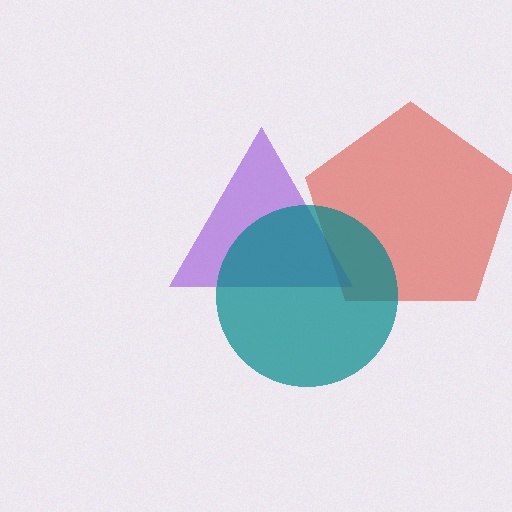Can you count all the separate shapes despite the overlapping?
Yes, there are 3 separate shapes.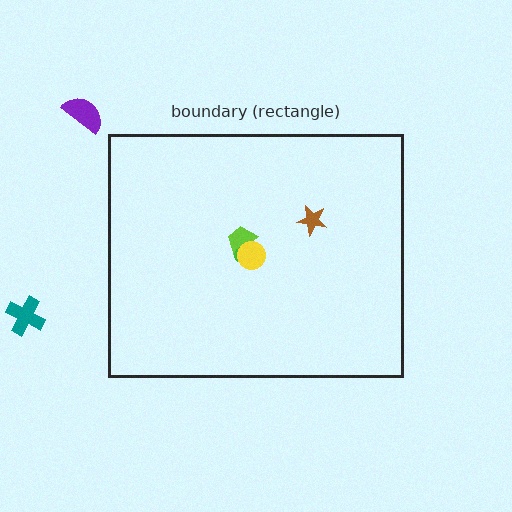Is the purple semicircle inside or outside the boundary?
Outside.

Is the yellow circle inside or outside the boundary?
Inside.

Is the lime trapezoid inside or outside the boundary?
Inside.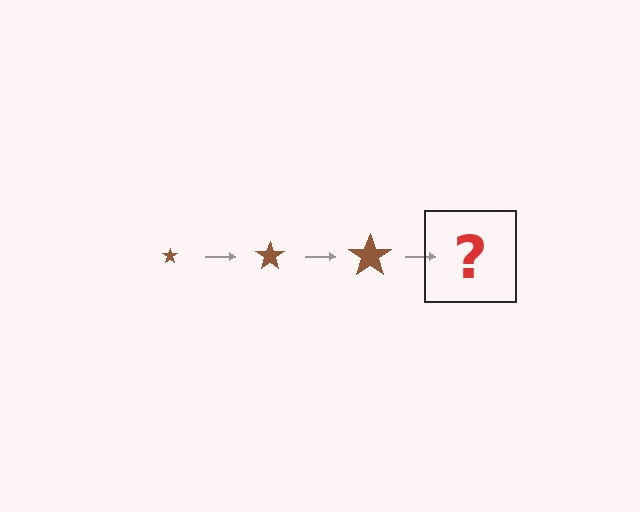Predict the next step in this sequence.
The next step is a brown star, larger than the previous one.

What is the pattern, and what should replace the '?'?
The pattern is that the star gets progressively larger each step. The '?' should be a brown star, larger than the previous one.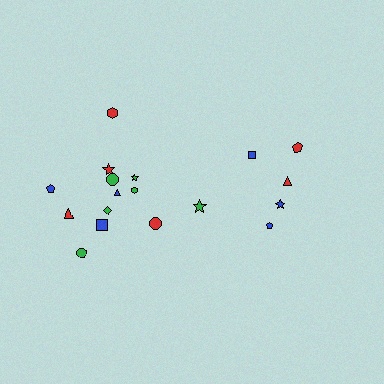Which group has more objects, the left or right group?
The left group.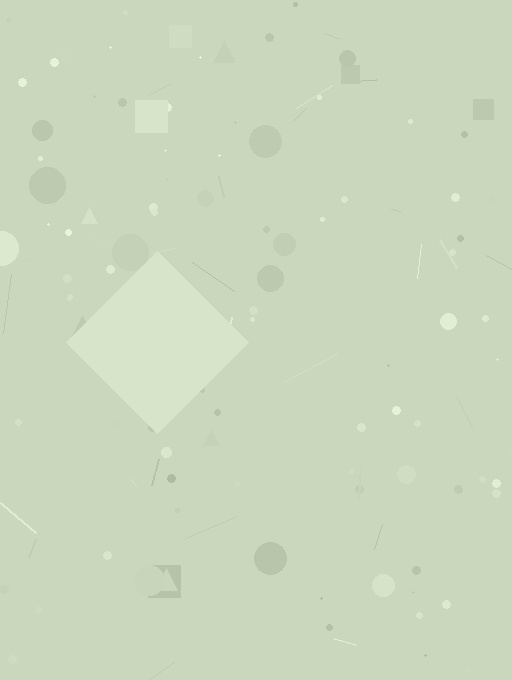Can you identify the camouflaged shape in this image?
The camouflaged shape is a diamond.